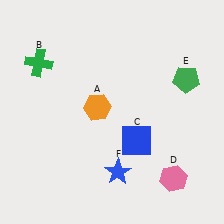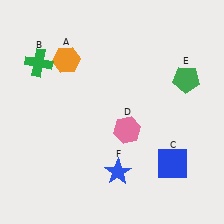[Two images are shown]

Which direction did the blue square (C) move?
The blue square (C) moved right.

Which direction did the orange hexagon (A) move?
The orange hexagon (A) moved up.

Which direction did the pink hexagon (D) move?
The pink hexagon (D) moved up.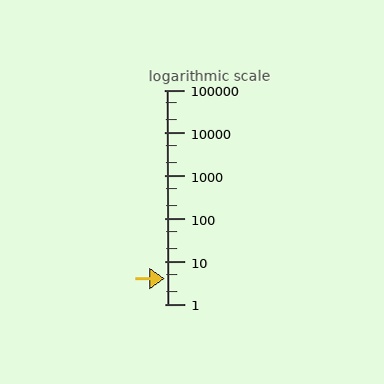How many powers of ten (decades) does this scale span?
The scale spans 5 decades, from 1 to 100000.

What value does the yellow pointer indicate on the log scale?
The pointer indicates approximately 3.9.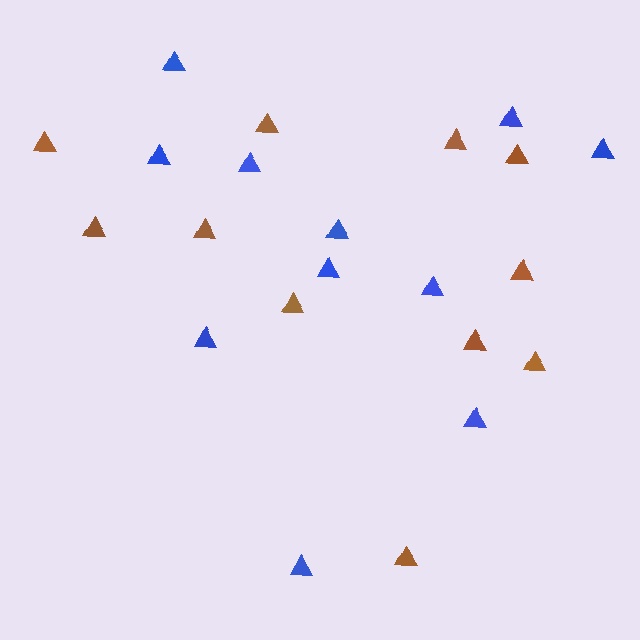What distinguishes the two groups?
There are 2 groups: one group of brown triangles (11) and one group of blue triangles (11).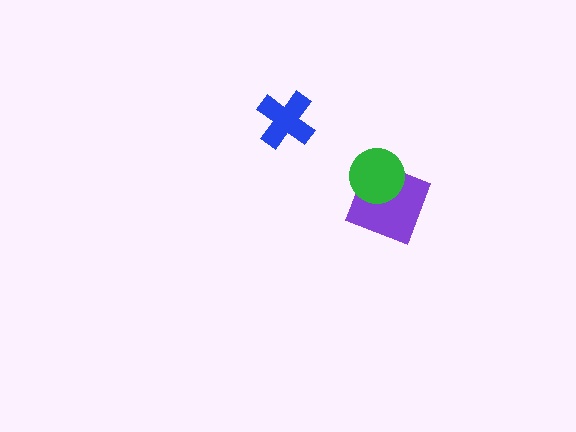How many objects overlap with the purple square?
1 object overlaps with the purple square.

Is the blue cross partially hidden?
No, no other shape covers it.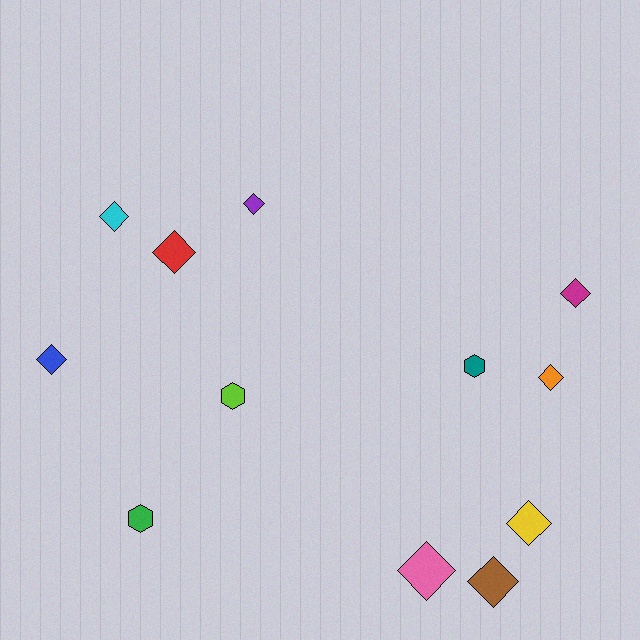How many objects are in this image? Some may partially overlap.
There are 12 objects.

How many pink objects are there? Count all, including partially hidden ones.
There is 1 pink object.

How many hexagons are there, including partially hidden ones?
There are 3 hexagons.